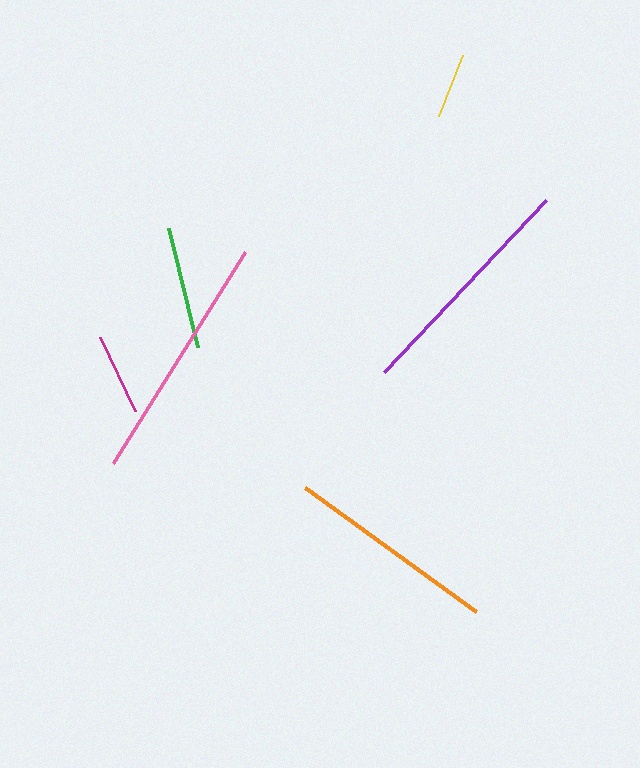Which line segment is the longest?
The pink line is the longest at approximately 249 pixels.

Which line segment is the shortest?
The yellow line is the shortest at approximately 66 pixels.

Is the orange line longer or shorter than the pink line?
The pink line is longer than the orange line.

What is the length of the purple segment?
The purple segment is approximately 236 pixels long.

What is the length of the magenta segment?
The magenta segment is approximately 82 pixels long.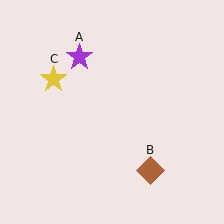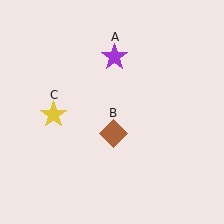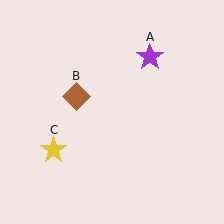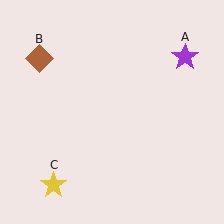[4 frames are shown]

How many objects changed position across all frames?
3 objects changed position: purple star (object A), brown diamond (object B), yellow star (object C).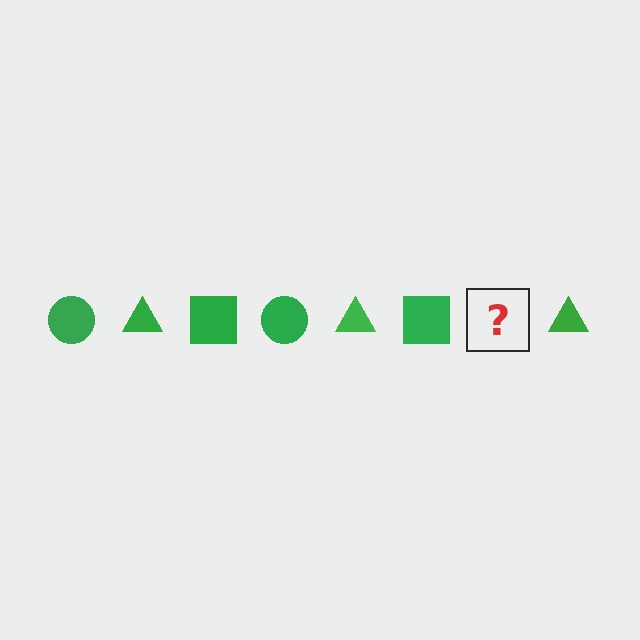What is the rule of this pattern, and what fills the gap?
The rule is that the pattern cycles through circle, triangle, square shapes in green. The gap should be filled with a green circle.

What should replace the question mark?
The question mark should be replaced with a green circle.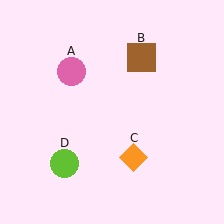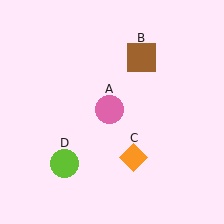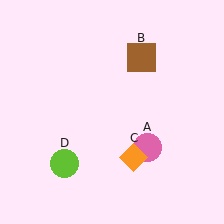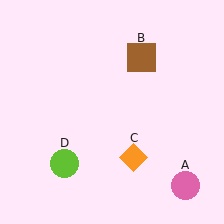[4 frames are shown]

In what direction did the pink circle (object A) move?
The pink circle (object A) moved down and to the right.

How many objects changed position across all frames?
1 object changed position: pink circle (object A).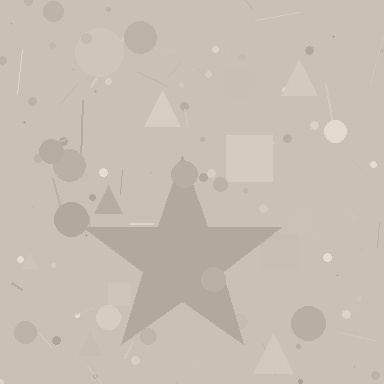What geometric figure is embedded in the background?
A star is embedded in the background.